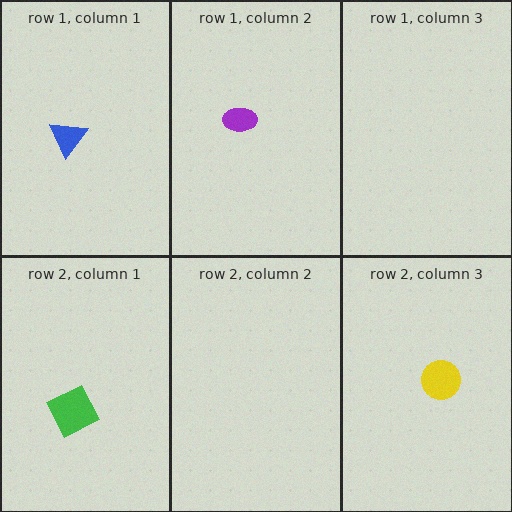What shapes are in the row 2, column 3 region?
The yellow circle.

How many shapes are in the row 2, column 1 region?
1.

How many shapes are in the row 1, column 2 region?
1.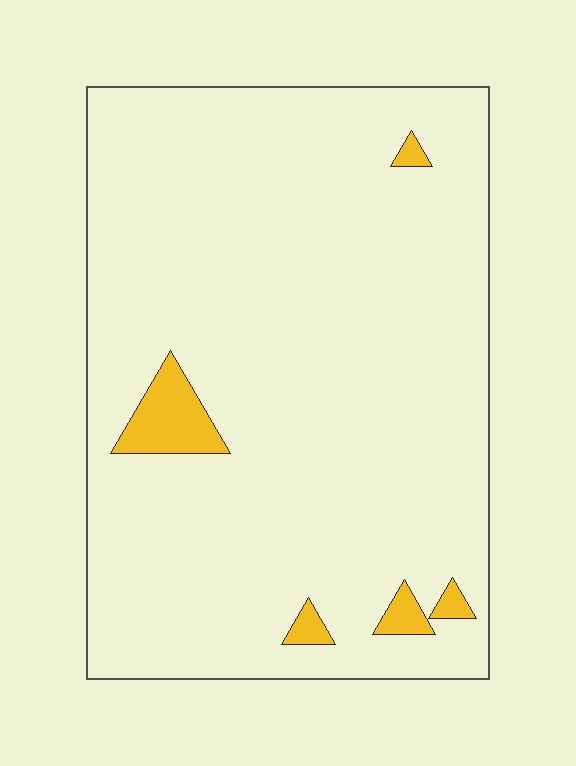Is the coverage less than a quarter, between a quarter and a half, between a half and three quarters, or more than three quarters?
Less than a quarter.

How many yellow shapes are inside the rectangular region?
5.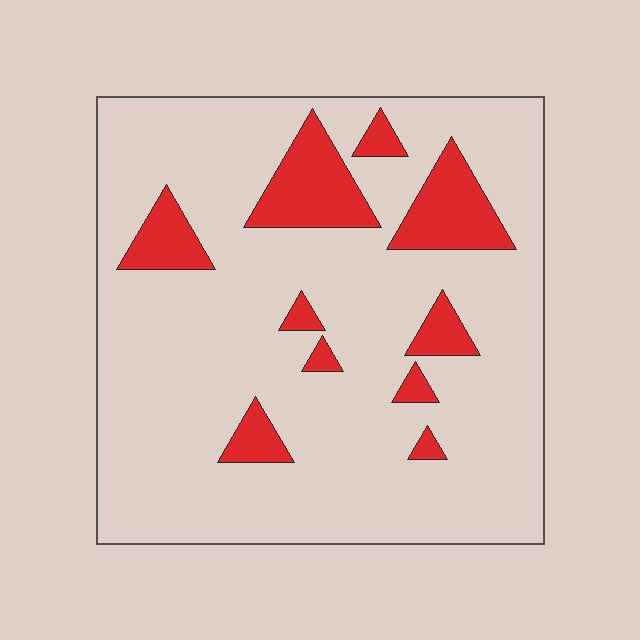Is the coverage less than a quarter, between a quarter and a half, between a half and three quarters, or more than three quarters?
Less than a quarter.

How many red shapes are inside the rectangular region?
10.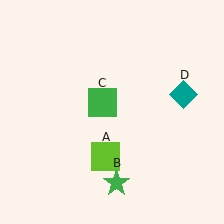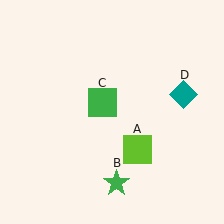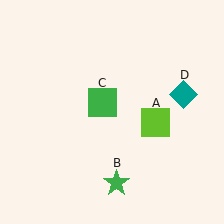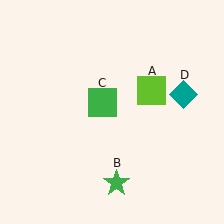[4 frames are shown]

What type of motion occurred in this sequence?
The lime square (object A) rotated counterclockwise around the center of the scene.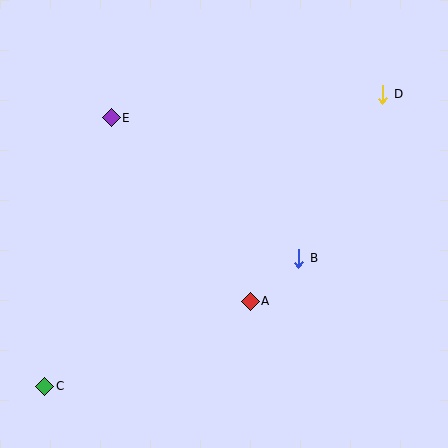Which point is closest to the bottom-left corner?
Point C is closest to the bottom-left corner.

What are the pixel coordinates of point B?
Point B is at (299, 258).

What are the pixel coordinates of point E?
Point E is at (111, 118).